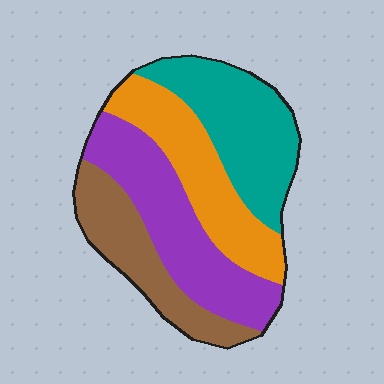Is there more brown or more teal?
Teal.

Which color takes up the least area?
Brown, at roughly 20%.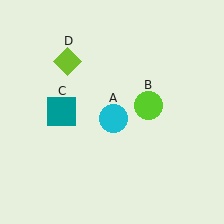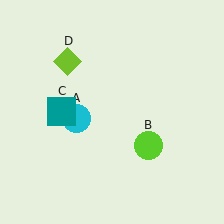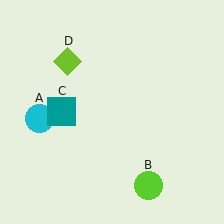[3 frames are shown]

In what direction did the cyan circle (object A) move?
The cyan circle (object A) moved left.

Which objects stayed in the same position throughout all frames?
Teal square (object C) and lime diamond (object D) remained stationary.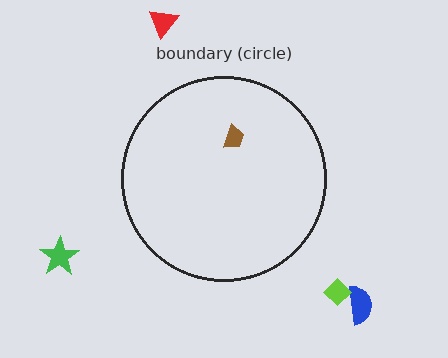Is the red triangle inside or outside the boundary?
Outside.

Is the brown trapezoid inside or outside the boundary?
Inside.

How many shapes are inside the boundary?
1 inside, 4 outside.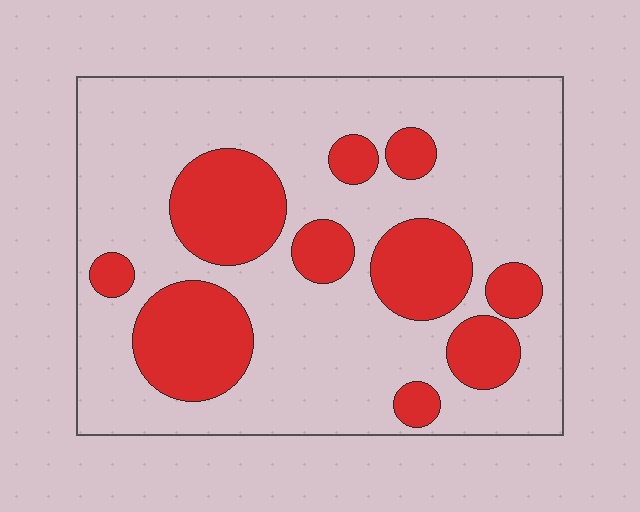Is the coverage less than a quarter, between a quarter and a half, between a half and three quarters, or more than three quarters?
Between a quarter and a half.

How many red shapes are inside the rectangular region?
10.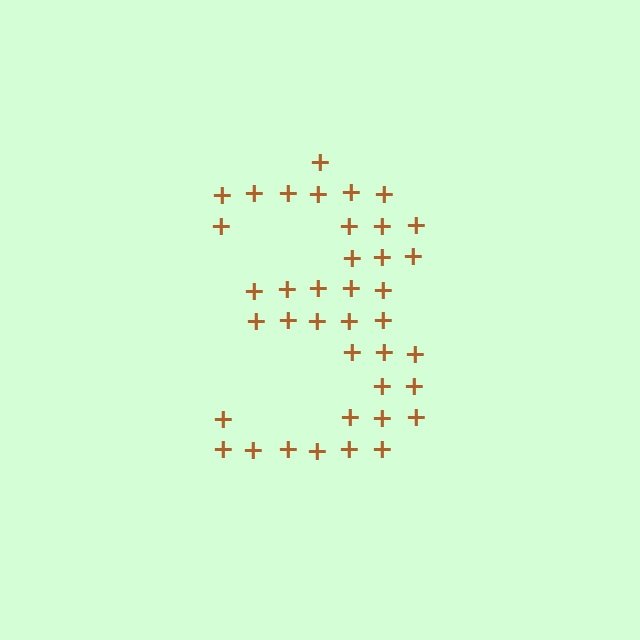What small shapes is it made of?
It is made of small plus signs.